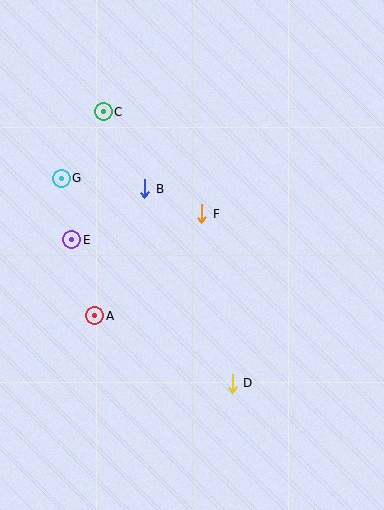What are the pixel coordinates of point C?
Point C is at (103, 112).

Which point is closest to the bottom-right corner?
Point D is closest to the bottom-right corner.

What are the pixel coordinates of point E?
Point E is at (72, 240).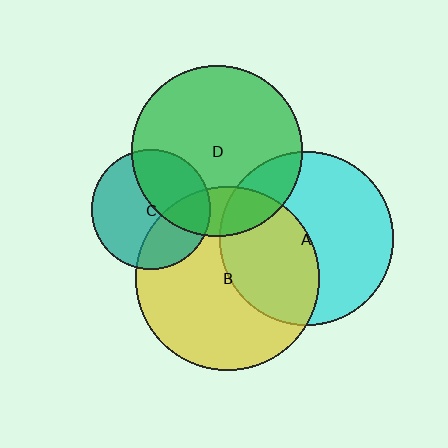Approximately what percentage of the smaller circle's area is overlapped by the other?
Approximately 20%.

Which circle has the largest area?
Circle B (yellow).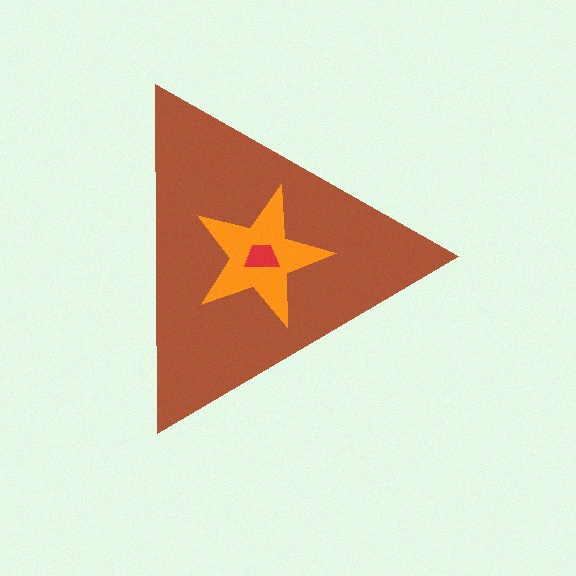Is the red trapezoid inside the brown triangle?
Yes.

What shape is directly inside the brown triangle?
The orange star.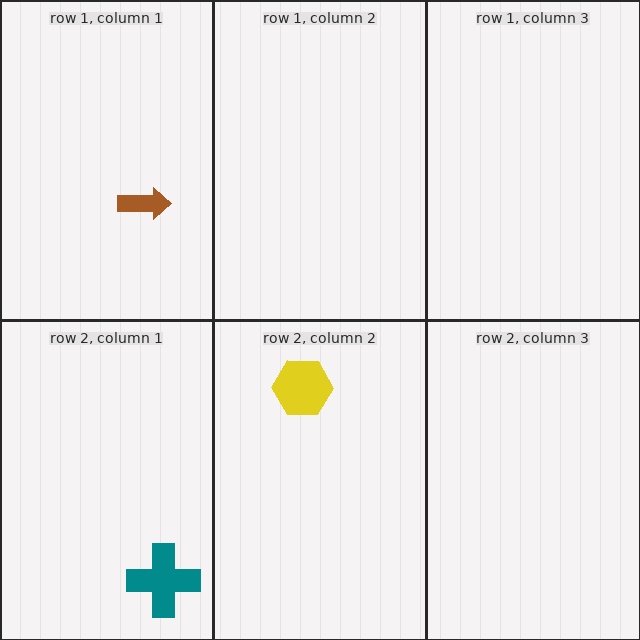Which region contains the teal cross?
The row 2, column 1 region.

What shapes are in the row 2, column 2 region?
The yellow hexagon.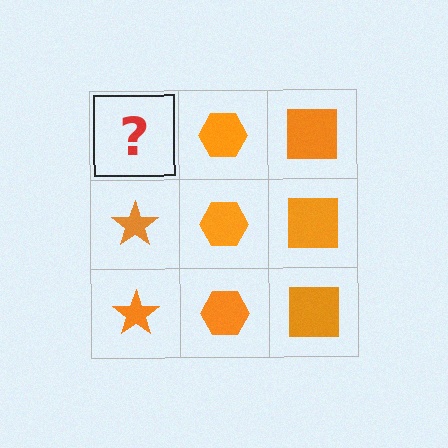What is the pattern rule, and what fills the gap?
The rule is that each column has a consistent shape. The gap should be filled with an orange star.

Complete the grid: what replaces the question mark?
The question mark should be replaced with an orange star.